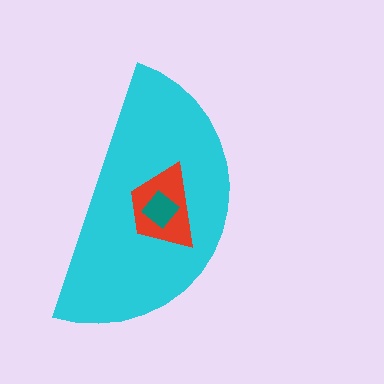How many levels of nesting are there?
3.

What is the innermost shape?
The teal diamond.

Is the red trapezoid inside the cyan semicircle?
Yes.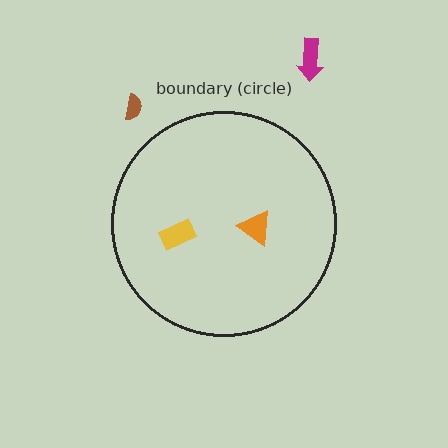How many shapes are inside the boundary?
2 inside, 2 outside.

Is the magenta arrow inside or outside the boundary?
Outside.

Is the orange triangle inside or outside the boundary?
Inside.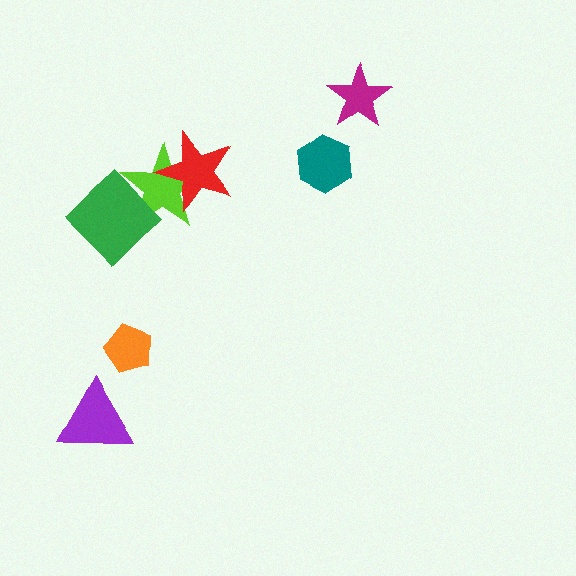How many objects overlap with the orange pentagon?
0 objects overlap with the orange pentagon.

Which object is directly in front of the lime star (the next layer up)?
The red star is directly in front of the lime star.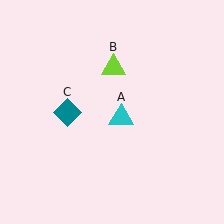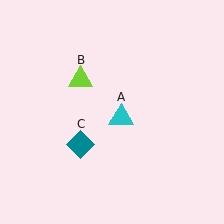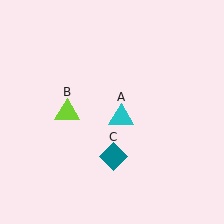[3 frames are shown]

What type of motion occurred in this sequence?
The lime triangle (object B), teal diamond (object C) rotated counterclockwise around the center of the scene.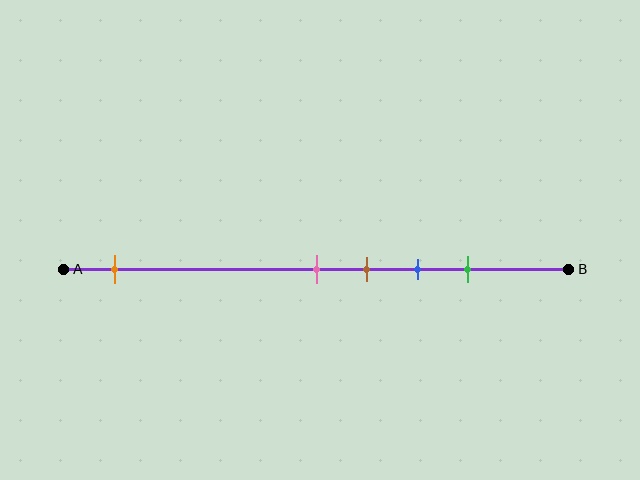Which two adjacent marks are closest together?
The pink and brown marks are the closest adjacent pair.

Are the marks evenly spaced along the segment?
No, the marks are not evenly spaced.